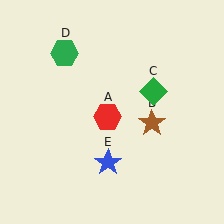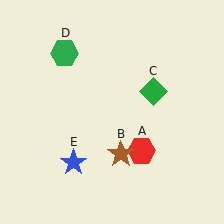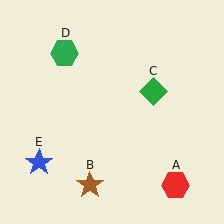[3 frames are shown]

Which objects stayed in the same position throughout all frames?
Green diamond (object C) and green hexagon (object D) remained stationary.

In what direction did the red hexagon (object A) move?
The red hexagon (object A) moved down and to the right.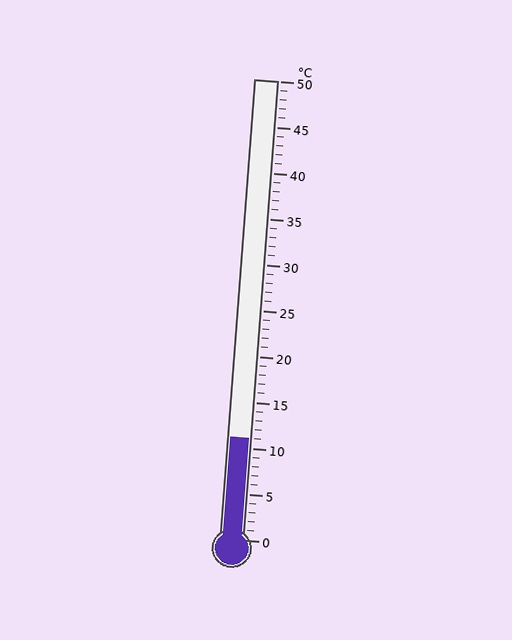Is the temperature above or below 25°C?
The temperature is below 25°C.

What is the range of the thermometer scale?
The thermometer scale ranges from 0°C to 50°C.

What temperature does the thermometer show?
The thermometer shows approximately 11°C.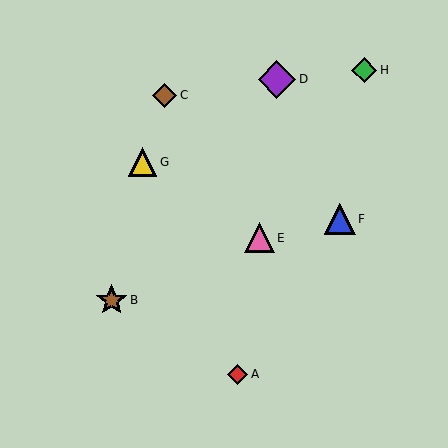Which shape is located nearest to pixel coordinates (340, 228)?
The blue triangle (labeled F) at (340, 219) is nearest to that location.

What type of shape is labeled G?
Shape G is a yellow triangle.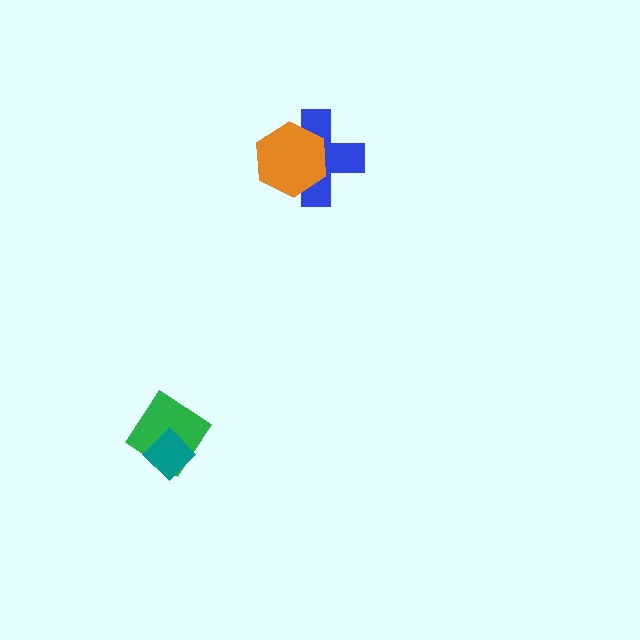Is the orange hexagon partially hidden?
No, no other shape covers it.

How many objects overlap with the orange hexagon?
1 object overlaps with the orange hexagon.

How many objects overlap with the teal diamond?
1 object overlaps with the teal diamond.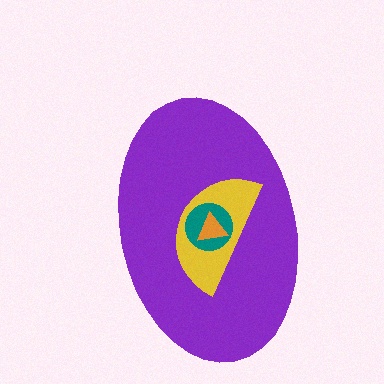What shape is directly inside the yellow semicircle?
The teal circle.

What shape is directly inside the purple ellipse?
The yellow semicircle.